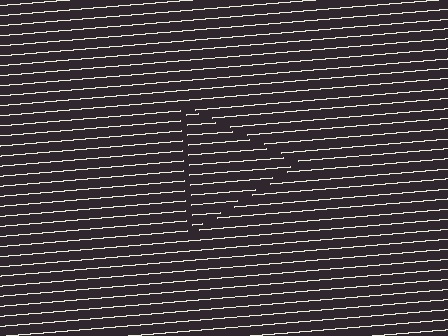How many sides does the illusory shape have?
3 sides — the line-ends trace a triangle.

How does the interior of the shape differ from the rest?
The interior of the shape contains the same grating, shifted by half a period — the contour is defined by the phase discontinuity where line-ends from the inner and outer gratings abut.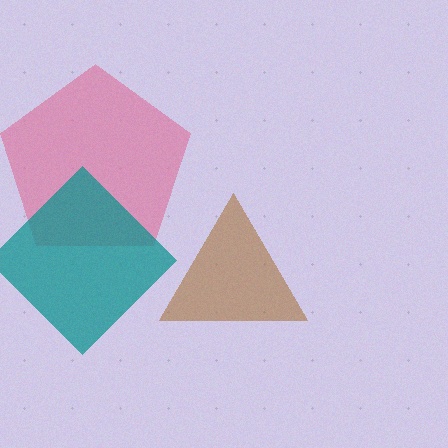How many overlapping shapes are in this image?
There are 3 overlapping shapes in the image.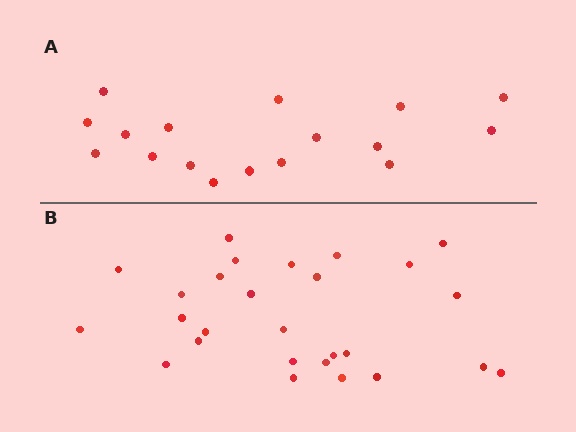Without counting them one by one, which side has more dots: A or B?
Region B (the bottom region) has more dots.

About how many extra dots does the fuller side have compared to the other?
Region B has roughly 10 or so more dots than region A.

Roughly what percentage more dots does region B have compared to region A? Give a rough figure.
About 60% more.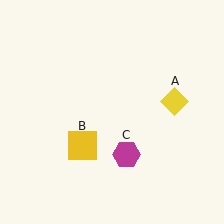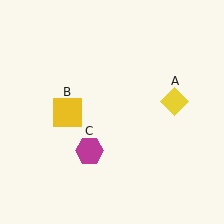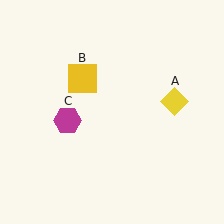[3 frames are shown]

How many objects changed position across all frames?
2 objects changed position: yellow square (object B), magenta hexagon (object C).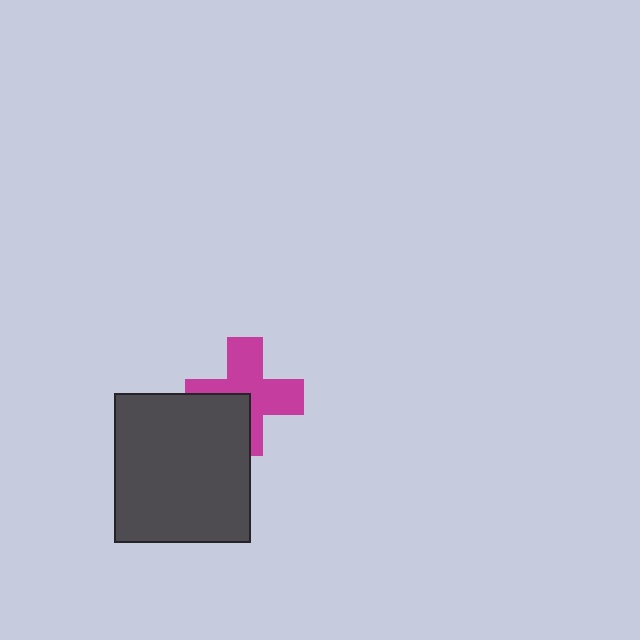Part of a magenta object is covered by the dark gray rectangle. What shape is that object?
It is a cross.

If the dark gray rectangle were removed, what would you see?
You would see the complete magenta cross.